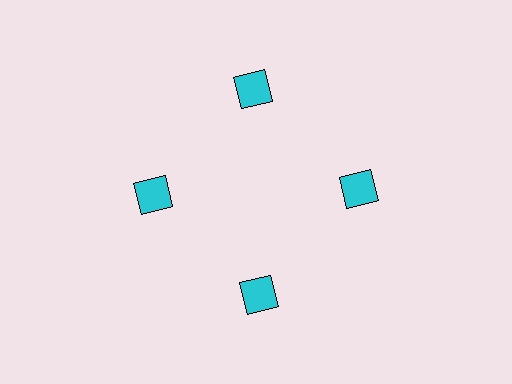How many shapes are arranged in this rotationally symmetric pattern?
There are 4 shapes, arranged in 4 groups of 1.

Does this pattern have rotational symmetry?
Yes, this pattern has 4-fold rotational symmetry. It looks the same after rotating 90 degrees around the center.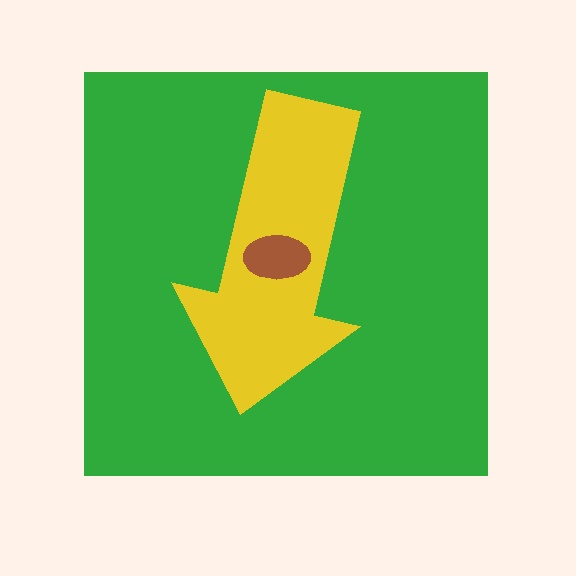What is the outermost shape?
The green square.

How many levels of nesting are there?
3.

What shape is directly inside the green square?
The yellow arrow.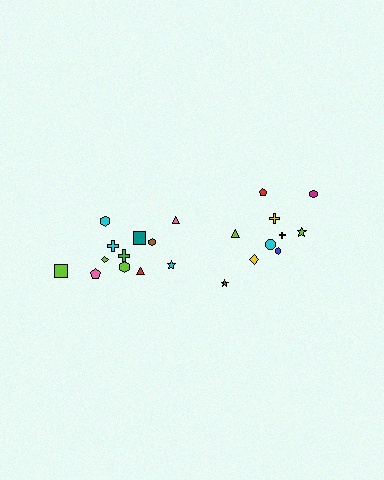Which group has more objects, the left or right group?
The left group.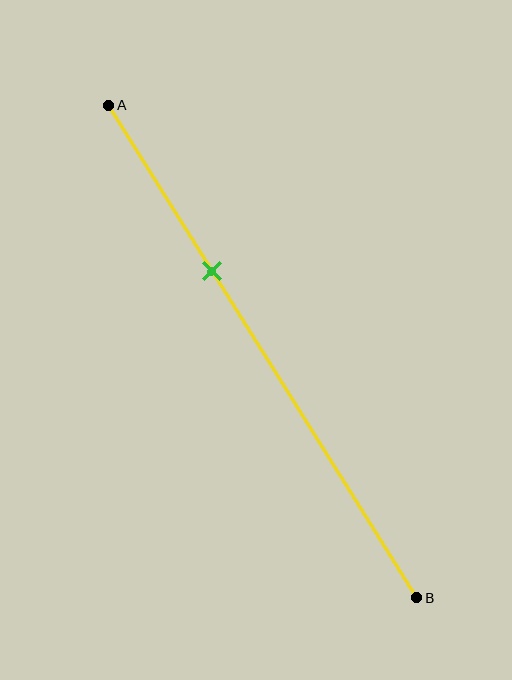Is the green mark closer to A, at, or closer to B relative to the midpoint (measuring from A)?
The green mark is closer to point A than the midpoint of segment AB.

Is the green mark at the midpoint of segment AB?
No, the mark is at about 35% from A, not at the 50% midpoint.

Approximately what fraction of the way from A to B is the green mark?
The green mark is approximately 35% of the way from A to B.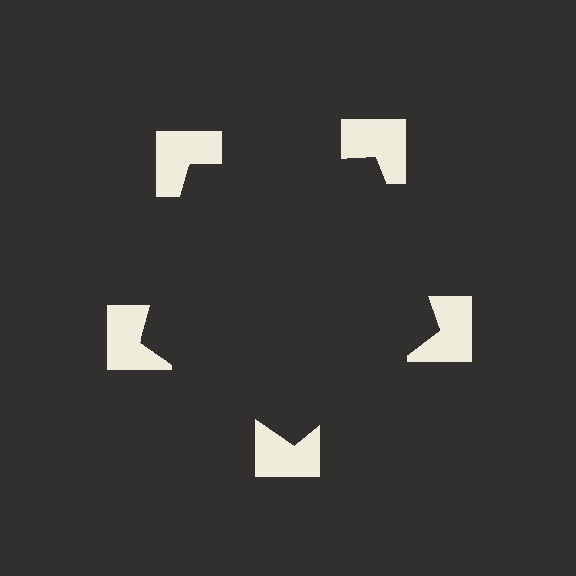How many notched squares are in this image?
There are 5 — one at each vertex of the illusory pentagon.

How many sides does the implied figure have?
5 sides.